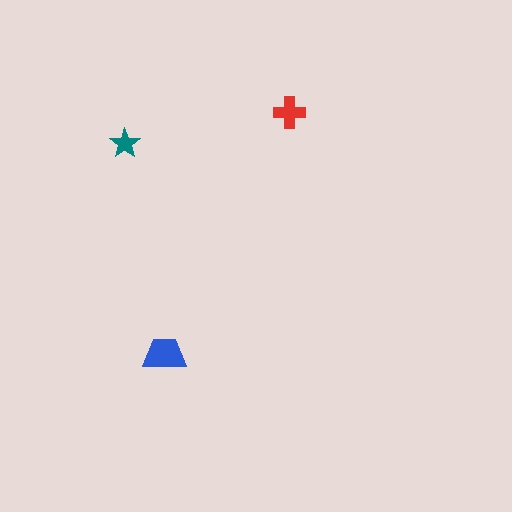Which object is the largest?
The blue trapezoid.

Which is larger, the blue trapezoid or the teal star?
The blue trapezoid.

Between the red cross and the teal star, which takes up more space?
The red cross.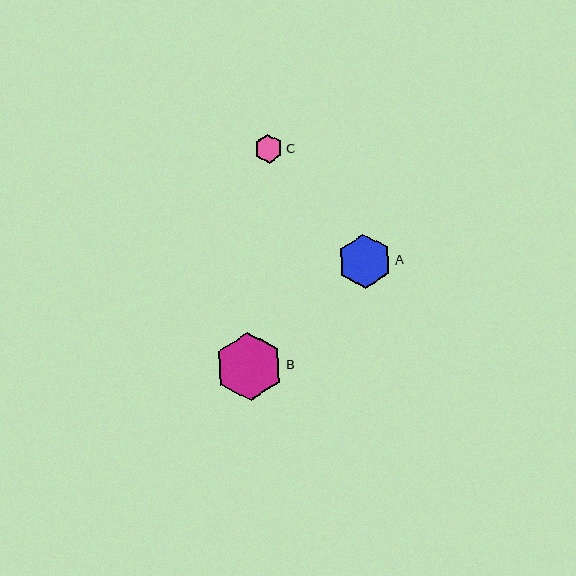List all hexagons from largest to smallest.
From largest to smallest: B, A, C.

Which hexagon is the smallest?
Hexagon C is the smallest with a size of approximately 28 pixels.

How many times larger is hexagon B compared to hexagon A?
Hexagon B is approximately 1.3 times the size of hexagon A.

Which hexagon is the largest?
Hexagon B is the largest with a size of approximately 68 pixels.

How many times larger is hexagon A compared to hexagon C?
Hexagon A is approximately 1.9 times the size of hexagon C.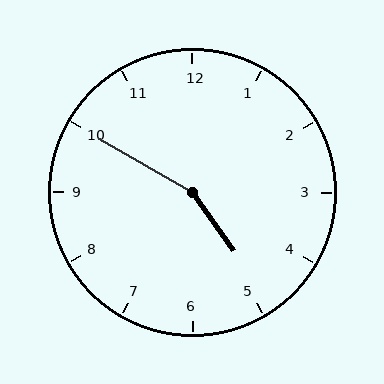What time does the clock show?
4:50.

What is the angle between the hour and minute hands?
Approximately 155 degrees.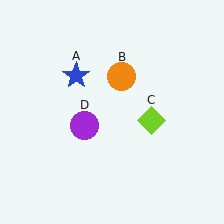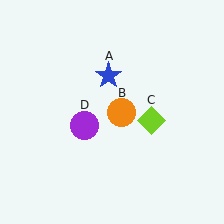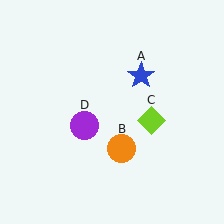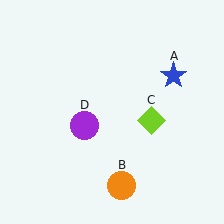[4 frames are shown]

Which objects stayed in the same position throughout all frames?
Lime diamond (object C) and purple circle (object D) remained stationary.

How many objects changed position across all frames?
2 objects changed position: blue star (object A), orange circle (object B).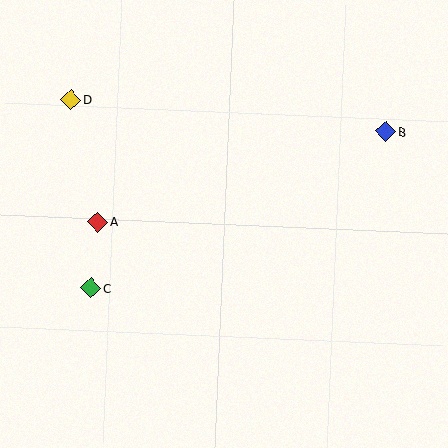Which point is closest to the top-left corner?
Point D is closest to the top-left corner.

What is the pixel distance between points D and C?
The distance between D and C is 190 pixels.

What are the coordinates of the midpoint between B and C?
The midpoint between B and C is at (238, 210).